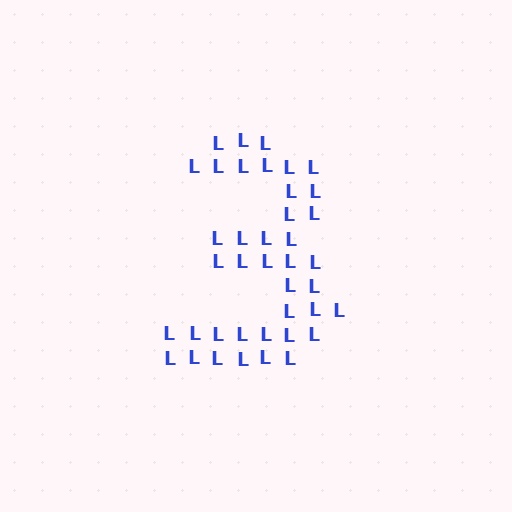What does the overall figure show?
The overall figure shows the digit 3.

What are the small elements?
The small elements are letter L's.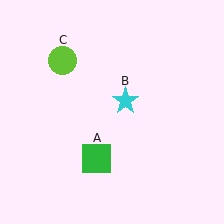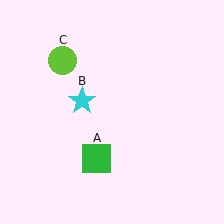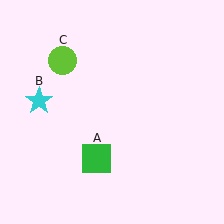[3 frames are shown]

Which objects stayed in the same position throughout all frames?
Green square (object A) and lime circle (object C) remained stationary.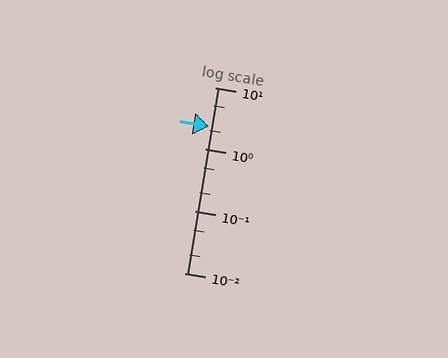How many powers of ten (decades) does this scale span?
The scale spans 3 decades, from 0.01 to 10.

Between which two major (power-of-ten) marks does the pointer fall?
The pointer is between 1 and 10.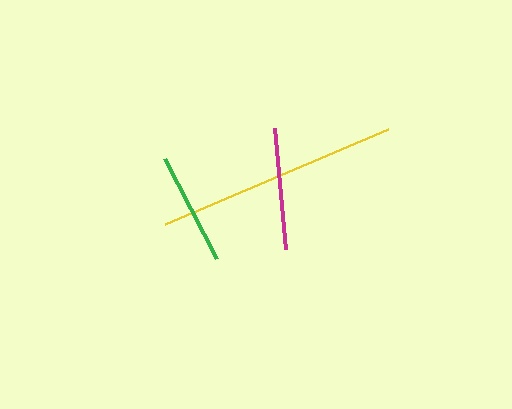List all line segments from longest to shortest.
From longest to shortest: yellow, magenta, green.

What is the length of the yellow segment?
The yellow segment is approximately 242 pixels long.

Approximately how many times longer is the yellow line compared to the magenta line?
The yellow line is approximately 2.0 times the length of the magenta line.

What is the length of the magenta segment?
The magenta segment is approximately 122 pixels long.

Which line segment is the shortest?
The green line is the shortest at approximately 112 pixels.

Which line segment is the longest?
The yellow line is the longest at approximately 242 pixels.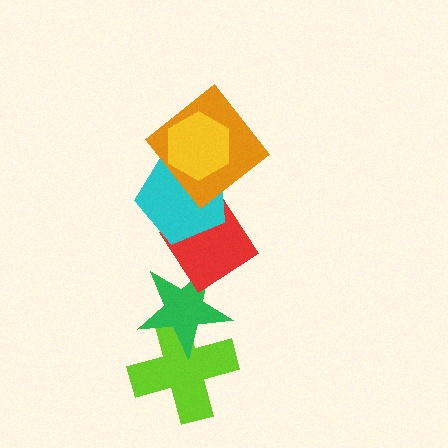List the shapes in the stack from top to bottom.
From top to bottom: the yellow hexagon, the orange diamond, the cyan pentagon, the red diamond, the green star, the lime cross.